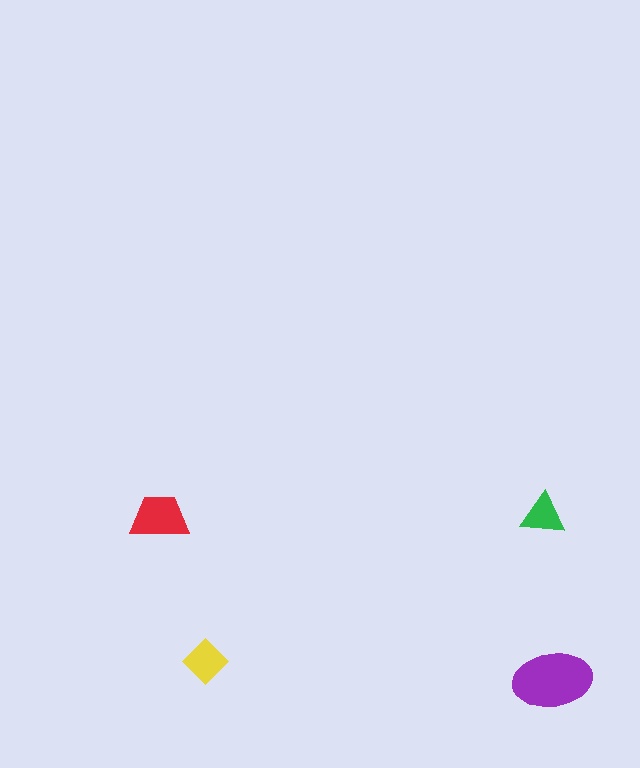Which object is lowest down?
The purple ellipse is bottommost.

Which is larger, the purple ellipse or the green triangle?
The purple ellipse.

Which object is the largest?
The purple ellipse.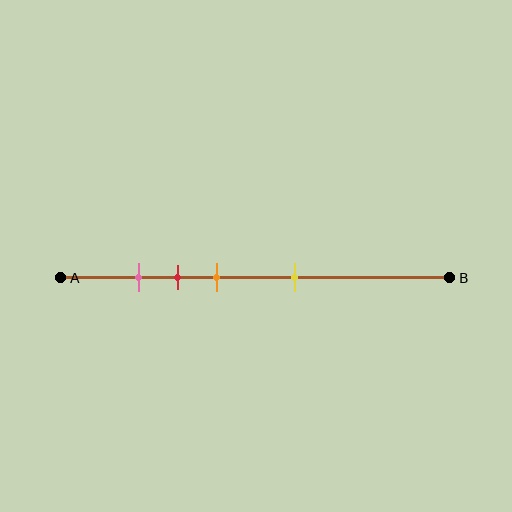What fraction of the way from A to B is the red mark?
The red mark is approximately 30% (0.3) of the way from A to B.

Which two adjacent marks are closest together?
The pink and red marks are the closest adjacent pair.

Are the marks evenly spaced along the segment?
No, the marks are not evenly spaced.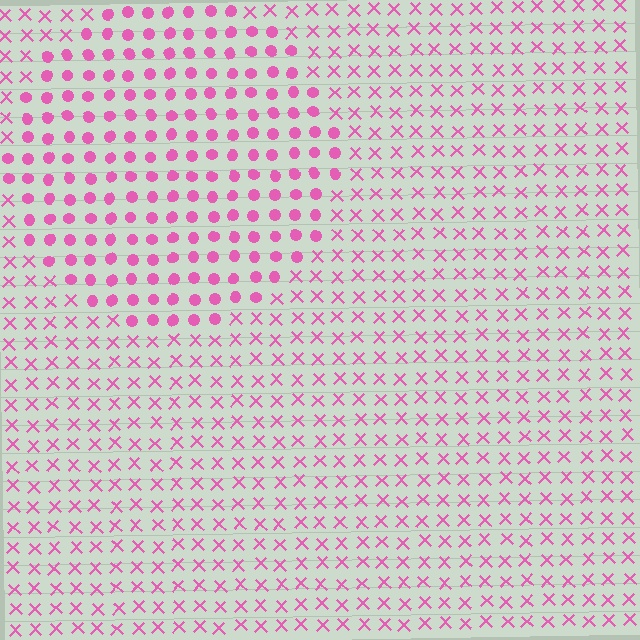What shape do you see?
I see a circle.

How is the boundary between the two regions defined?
The boundary is defined by a change in element shape: circles inside vs. X marks outside. All elements share the same color and spacing.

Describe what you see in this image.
The image is filled with small pink elements arranged in a uniform grid. A circle-shaped region contains circles, while the surrounding area contains X marks. The boundary is defined purely by the change in element shape.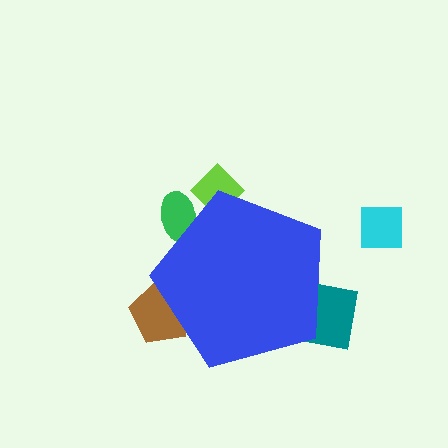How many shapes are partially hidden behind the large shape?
4 shapes are partially hidden.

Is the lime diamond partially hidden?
Yes, the lime diamond is partially hidden behind the blue pentagon.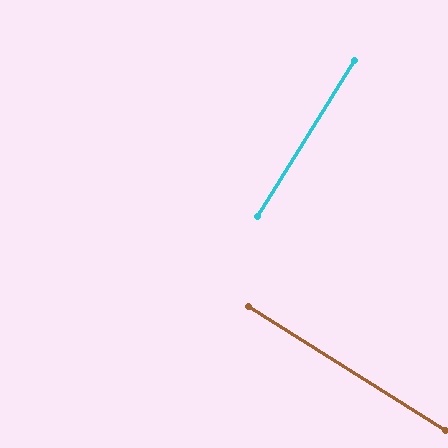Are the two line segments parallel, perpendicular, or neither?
Perpendicular — they meet at approximately 90°.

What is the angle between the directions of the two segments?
Approximately 90 degrees.